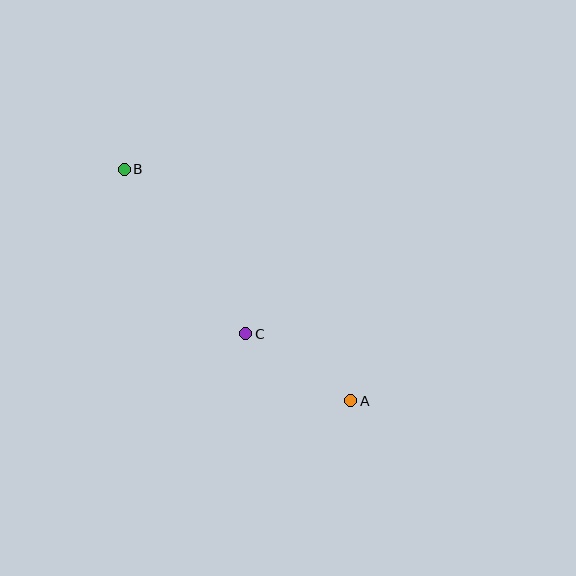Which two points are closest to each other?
Points A and C are closest to each other.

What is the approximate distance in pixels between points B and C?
The distance between B and C is approximately 205 pixels.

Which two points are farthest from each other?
Points A and B are farthest from each other.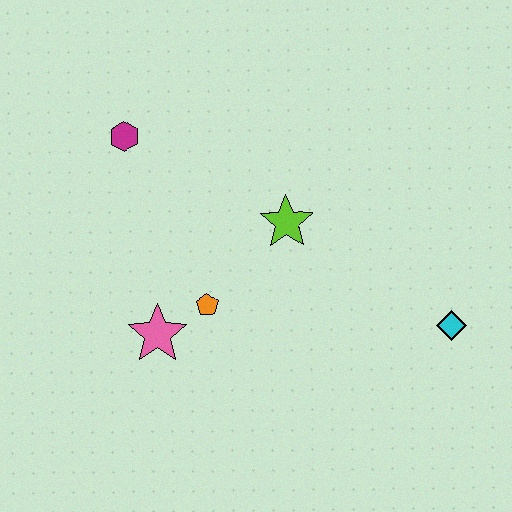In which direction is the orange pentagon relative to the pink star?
The orange pentagon is to the right of the pink star.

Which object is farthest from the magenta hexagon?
The cyan diamond is farthest from the magenta hexagon.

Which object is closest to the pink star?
The orange pentagon is closest to the pink star.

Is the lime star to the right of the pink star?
Yes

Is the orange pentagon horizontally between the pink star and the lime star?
Yes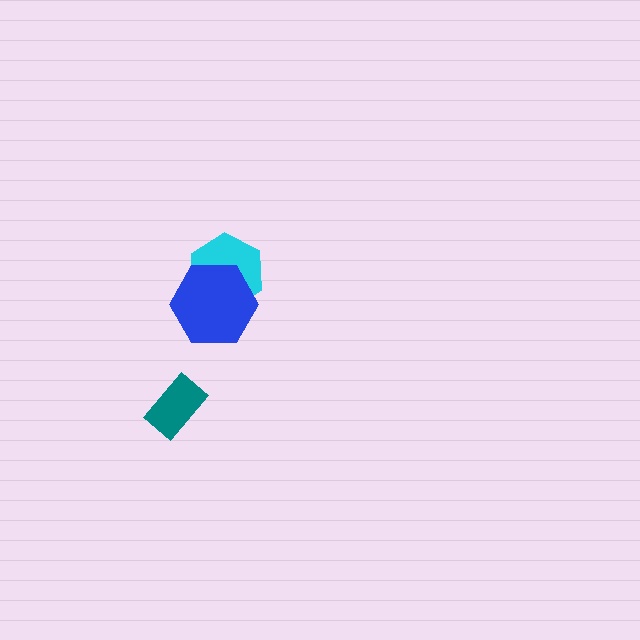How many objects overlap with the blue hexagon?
1 object overlaps with the blue hexagon.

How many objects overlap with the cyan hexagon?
1 object overlaps with the cyan hexagon.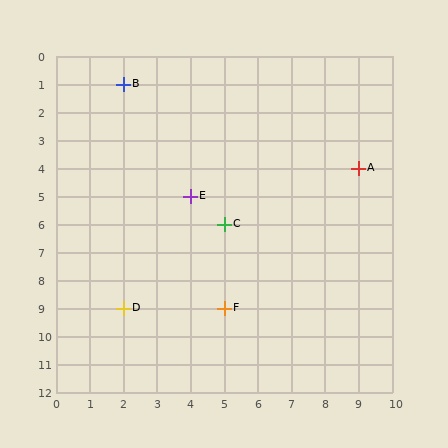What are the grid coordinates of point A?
Point A is at grid coordinates (9, 4).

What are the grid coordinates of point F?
Point F is at grid coordinates (5, 9).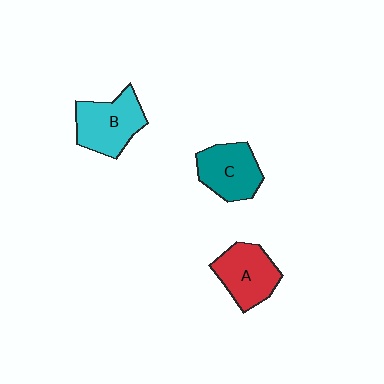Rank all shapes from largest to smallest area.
From largest to smallest: B (cyan), A (red), C (teal).